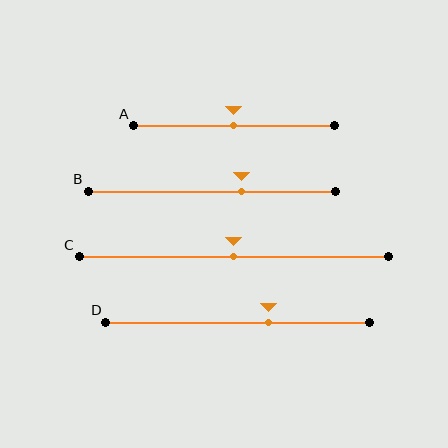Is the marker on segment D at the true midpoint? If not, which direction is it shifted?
No, the marker on segment D is shifted to the right by about 12% of the segment length.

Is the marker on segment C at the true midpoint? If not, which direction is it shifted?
Yes, the marker on segment C is at the true midpoint.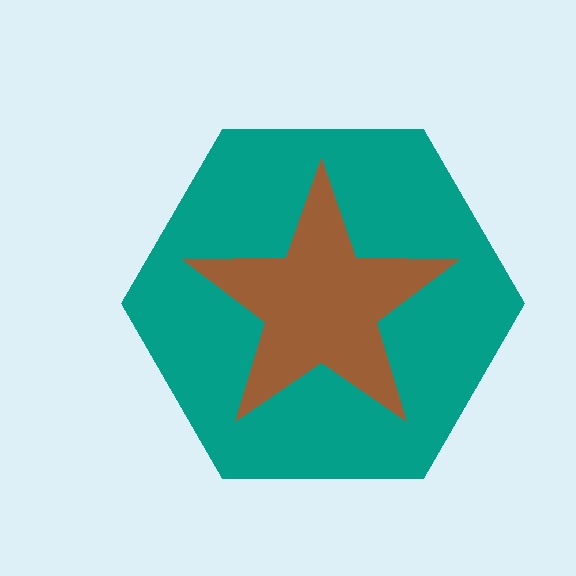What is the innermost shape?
The brown star.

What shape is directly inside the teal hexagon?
The brown star.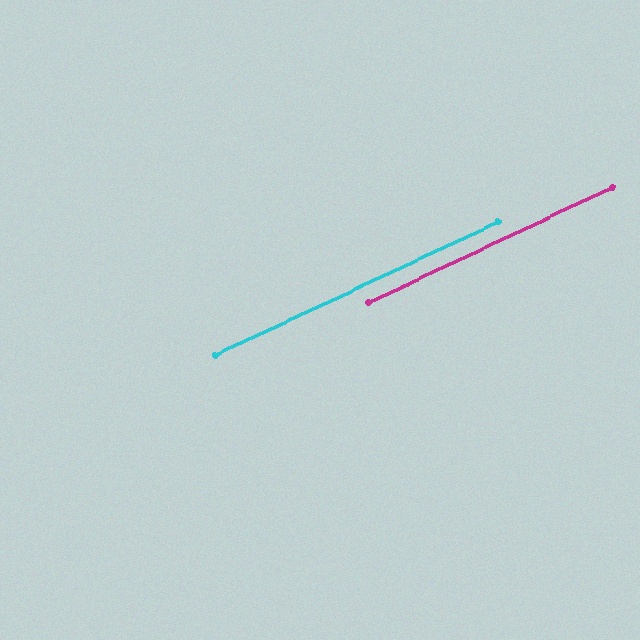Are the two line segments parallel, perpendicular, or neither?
Parallel — their directions differ by only 0.1°.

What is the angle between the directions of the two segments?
Approximately 0 degrees.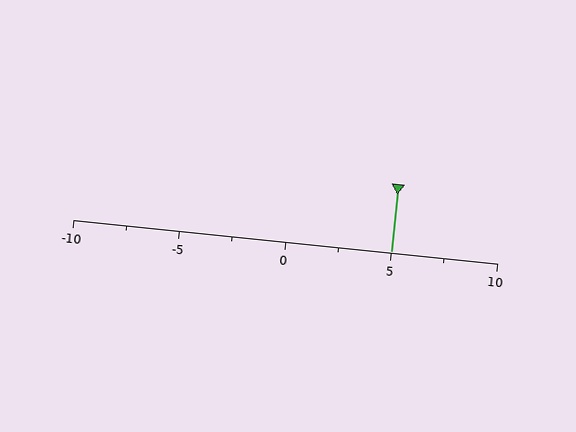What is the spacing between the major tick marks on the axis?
The major ticks are spaced 5 apart.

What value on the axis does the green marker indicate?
The marker indicates approximately 5.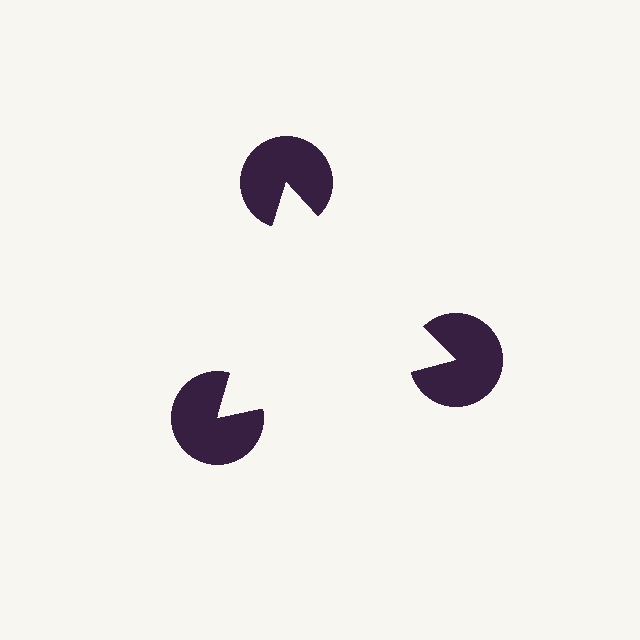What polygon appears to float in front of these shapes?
An illusory triangle — its edges are inferred from the aligned wedge cuts in the pac-man discs, not physically drawn.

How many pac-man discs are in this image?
There are 3 — one at each vertex of the illusory triangle.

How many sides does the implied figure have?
3 sides.